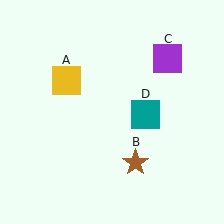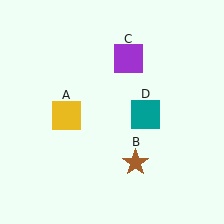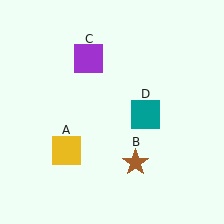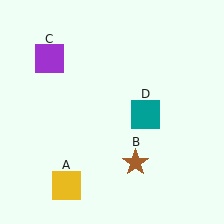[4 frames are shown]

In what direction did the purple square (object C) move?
The purple square (object C) moved left.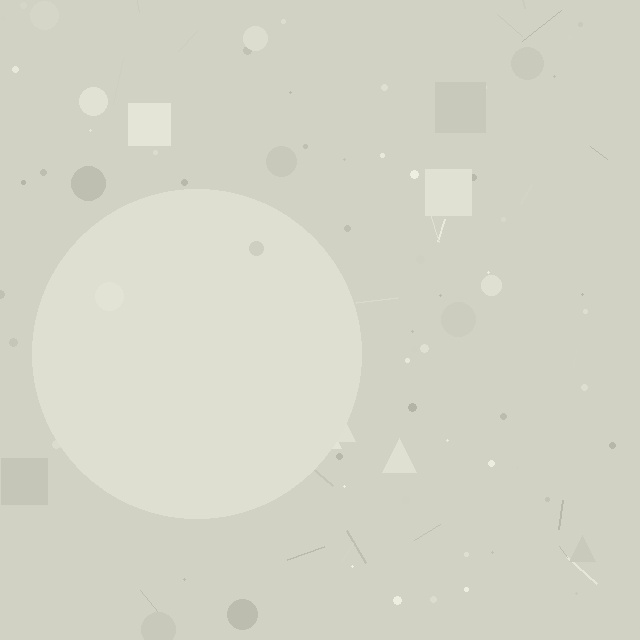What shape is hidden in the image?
A circle is hidden in the image.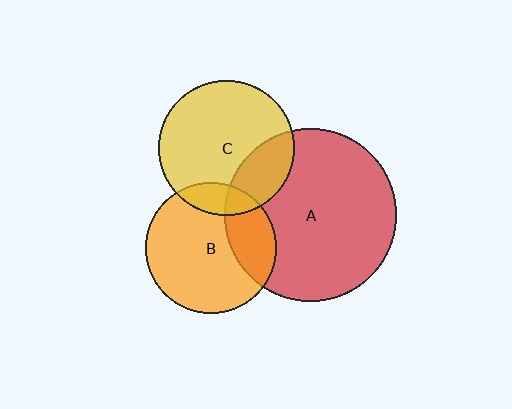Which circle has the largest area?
Circle A (red).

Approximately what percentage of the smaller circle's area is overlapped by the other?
Approximately 15%.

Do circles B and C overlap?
Yes.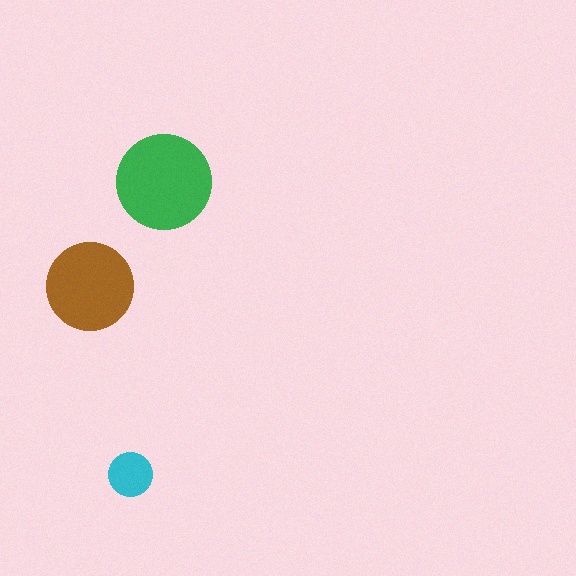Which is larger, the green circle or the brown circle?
The green one.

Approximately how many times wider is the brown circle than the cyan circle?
About 2 times wider.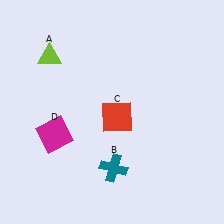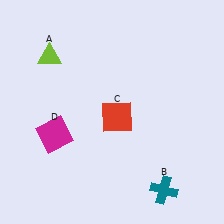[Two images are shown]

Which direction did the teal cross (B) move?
The teal cross (B) moved right.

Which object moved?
The teal cross (B) moved right.